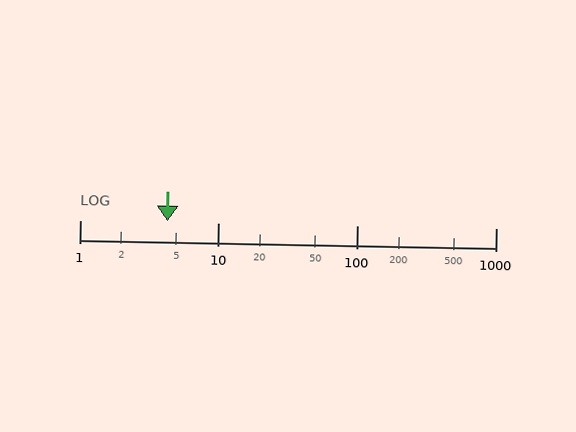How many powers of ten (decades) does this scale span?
The scale spans 3 decades, from 1 to 1000.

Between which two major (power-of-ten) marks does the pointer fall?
The pointer is between 1 and 10.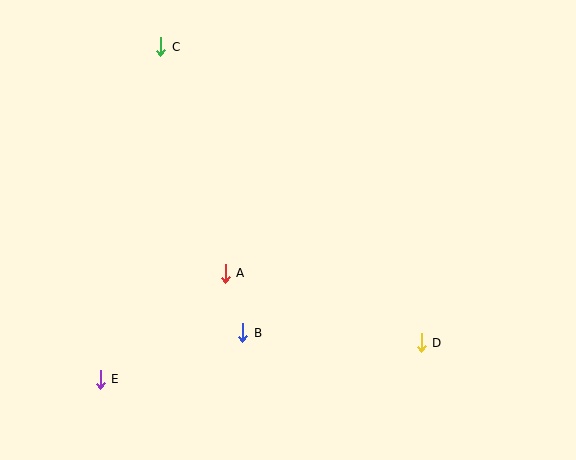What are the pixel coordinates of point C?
Point C is at (161, 47).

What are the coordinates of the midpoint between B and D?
The midpoint between B and D is at (332, 338).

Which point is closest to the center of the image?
Point A at (225, 273) is closest to the center.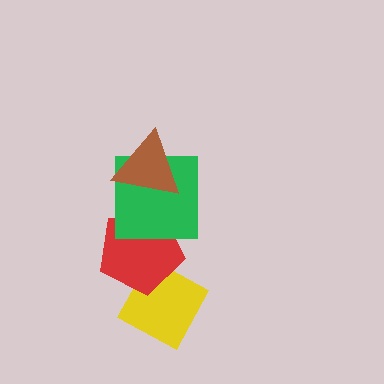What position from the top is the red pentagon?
The red pentagon is 3rd from the top.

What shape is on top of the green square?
The brown triangle is on top of the green square.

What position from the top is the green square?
The green square is 2nd from the top.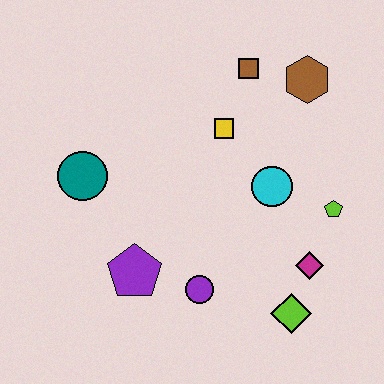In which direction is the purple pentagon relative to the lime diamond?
The purple pentagon is to the left of the lime diamond.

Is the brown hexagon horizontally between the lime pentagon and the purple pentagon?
Yes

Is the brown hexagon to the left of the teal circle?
No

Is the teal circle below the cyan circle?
No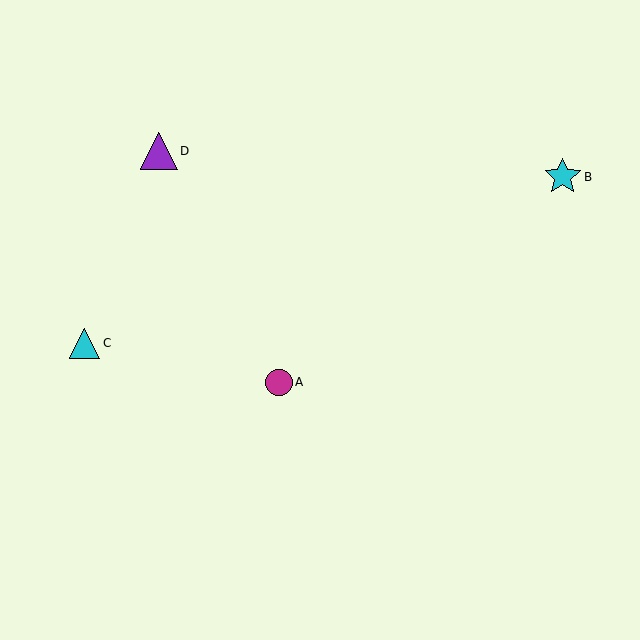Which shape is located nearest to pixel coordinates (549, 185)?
The cyan star (labeled B) at (563, 177) is nearest to that location.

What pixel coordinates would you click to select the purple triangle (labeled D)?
Click at (159, 151) to select the purple triangle D.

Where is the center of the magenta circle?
The center of the magenta circle is at (279, 382).